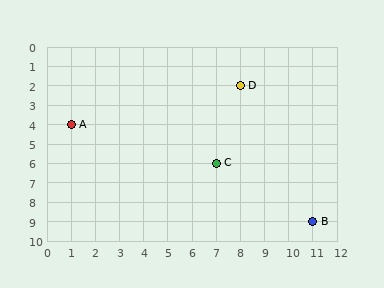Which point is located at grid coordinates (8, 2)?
Point D is at (8, 2).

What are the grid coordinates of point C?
Point C is at grid coordinates (7, 6).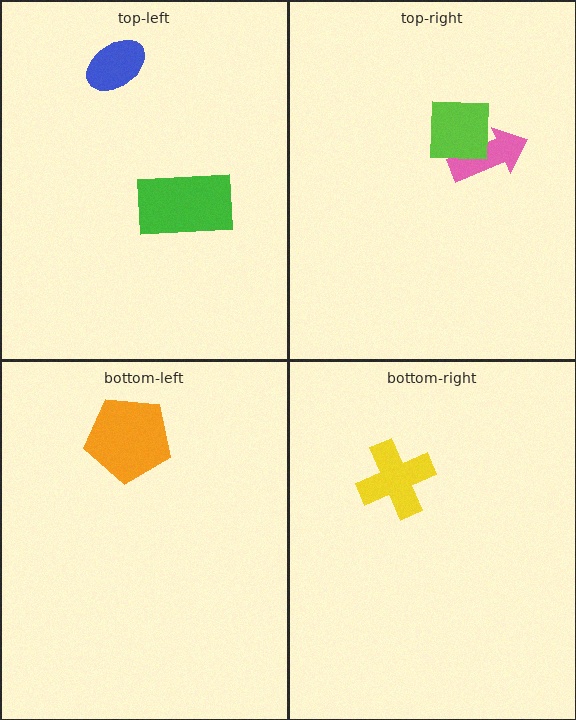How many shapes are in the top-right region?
2.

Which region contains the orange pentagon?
The bottom-left region.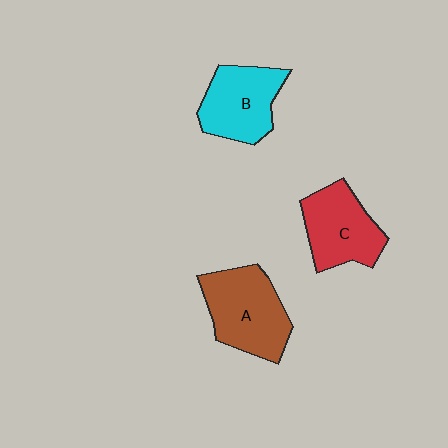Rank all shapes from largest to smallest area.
From largest to smallest: A (brown), B (cyan), C (red).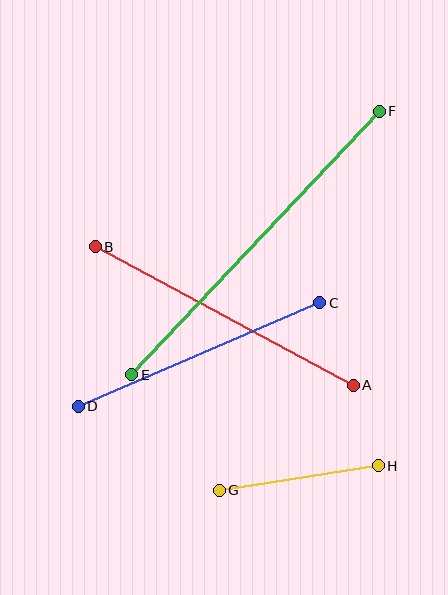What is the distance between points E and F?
The distance is approximately 361 pixels.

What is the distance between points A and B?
The distance is approximately 293 pixels.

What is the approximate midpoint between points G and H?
The midpoint is at approximately (299, 478) pixels.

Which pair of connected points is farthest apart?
Points E and F are farthest apart.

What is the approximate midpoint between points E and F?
The midpoint is at approximately (256, 243) pixels.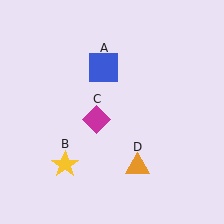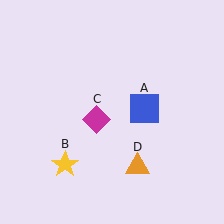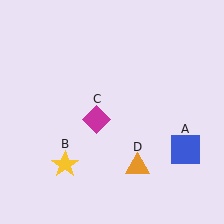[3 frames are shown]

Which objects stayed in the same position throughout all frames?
Yellow star (object B) and magenta diamond (object C) and orange triangle (object D) remained stationary.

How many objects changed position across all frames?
1 object changed position: blue square (object A).